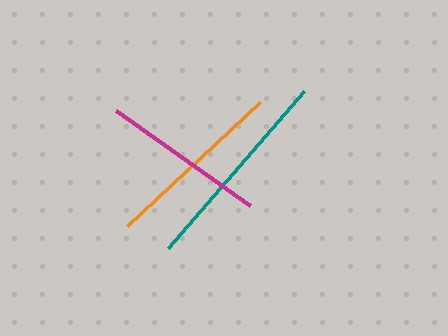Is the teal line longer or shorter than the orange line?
The teal line is longer than the orange line.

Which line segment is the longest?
The teal line is the longest at approximately 207 pixels.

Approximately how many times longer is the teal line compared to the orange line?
The teal line is approximately 1.1 times the length of the orange line.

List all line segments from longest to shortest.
From longest to shortest: teal, orange, magenta.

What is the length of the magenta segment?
The magenta segment is approximately 164 pixels long.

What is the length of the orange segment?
The orange segment is approximately 181 pixels long.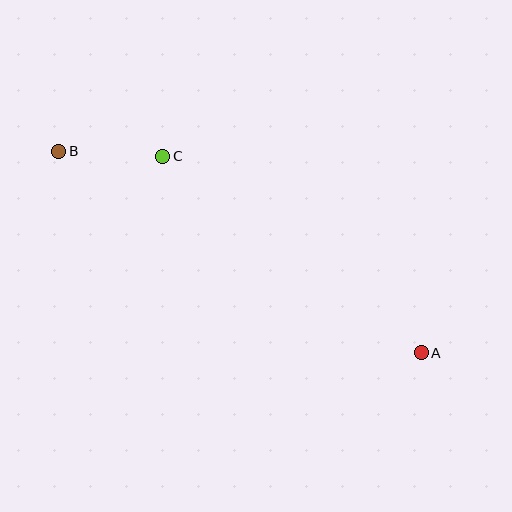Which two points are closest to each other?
Points B and C are closest to each other.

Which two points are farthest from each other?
Points A and B are farthest from each other.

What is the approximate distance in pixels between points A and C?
The distance between A and C is approximately 324 pixels.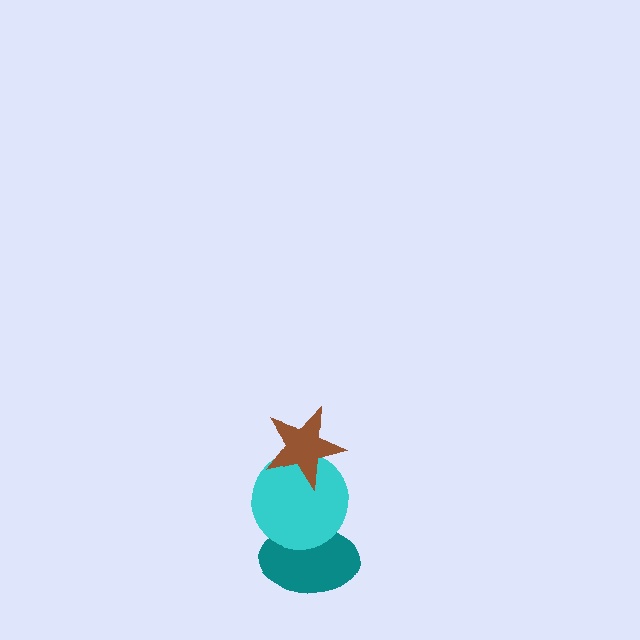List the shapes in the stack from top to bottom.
From top to bottom: the brown star, the cyan circle, the teal ellipse.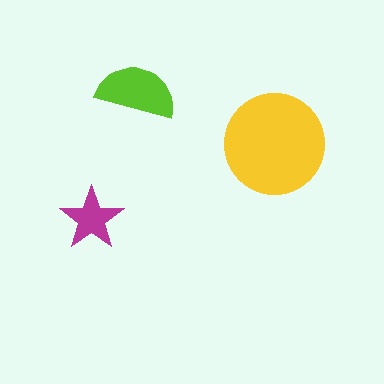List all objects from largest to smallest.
The yellow circle, the lime semicircle, the magenta star.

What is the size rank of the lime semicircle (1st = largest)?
2nd.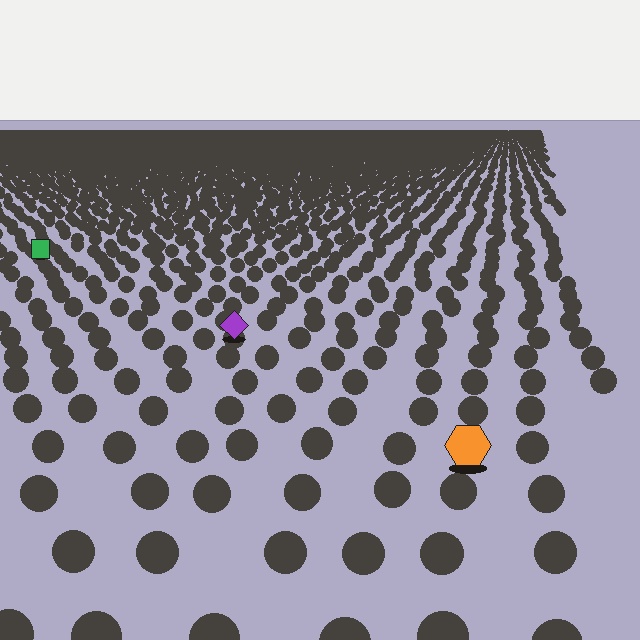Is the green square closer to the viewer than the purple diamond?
No. The purple diamond is closer — you can tell from the texture gradient: the ground texture is coarser near it.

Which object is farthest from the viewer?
The green square is farthest from the viewer. It appears smaller and the ground texture around it is denser.